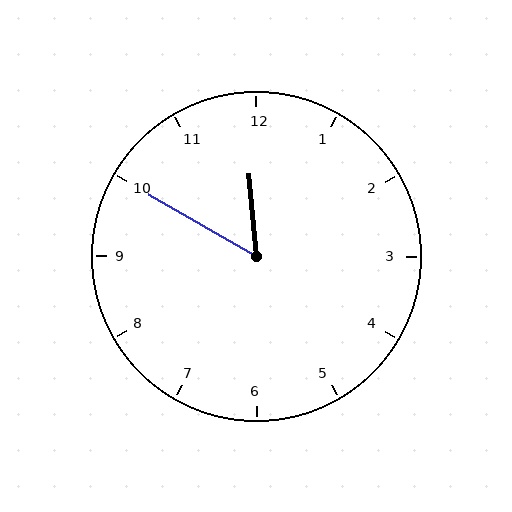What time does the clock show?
11:50.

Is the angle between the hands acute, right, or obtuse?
It is acute.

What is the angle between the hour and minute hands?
Approximately 55 degrees.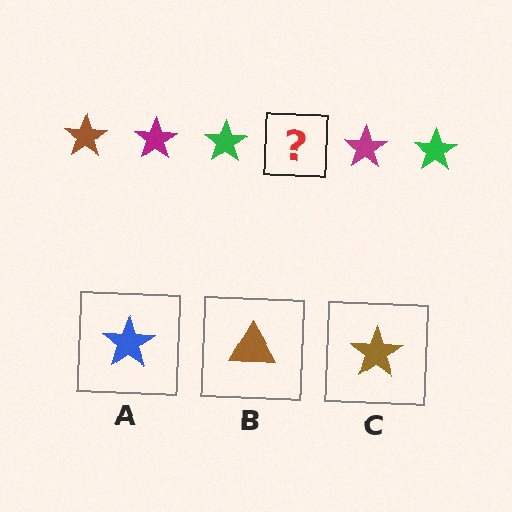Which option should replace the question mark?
Option C.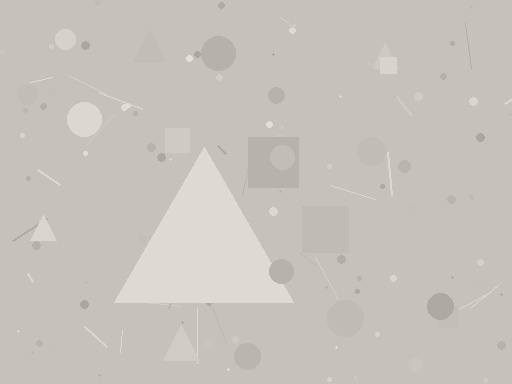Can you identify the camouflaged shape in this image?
The camouflaged shape is a triangle.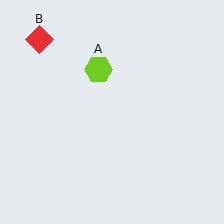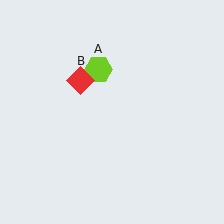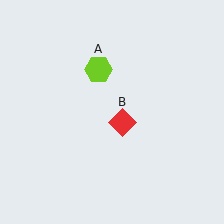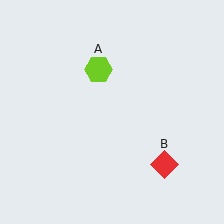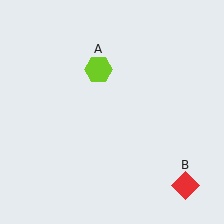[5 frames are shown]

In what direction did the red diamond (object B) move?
The red diamond (object B) moved down and to the right.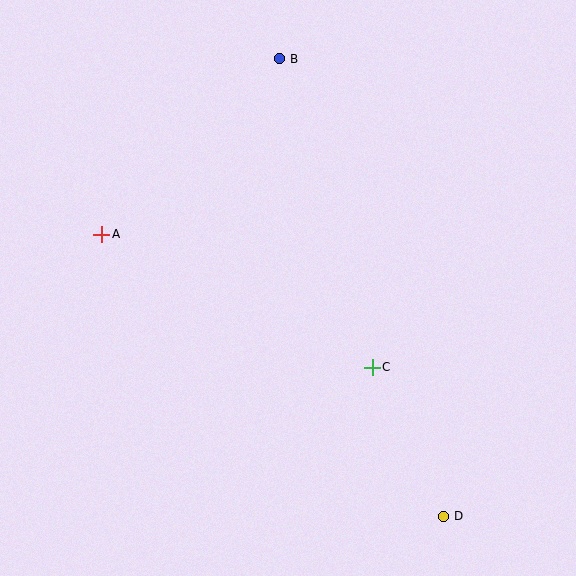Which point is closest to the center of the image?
Point C at (372, 367) is closest to the center.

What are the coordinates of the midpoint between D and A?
The midpoint between D and A is at (273, 375).